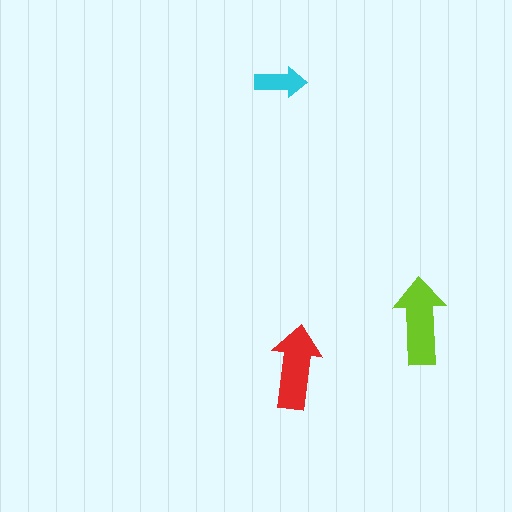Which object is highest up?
The cyan arrow is topmost.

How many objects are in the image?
There are 3 objects in the image.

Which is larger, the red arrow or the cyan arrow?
The red one.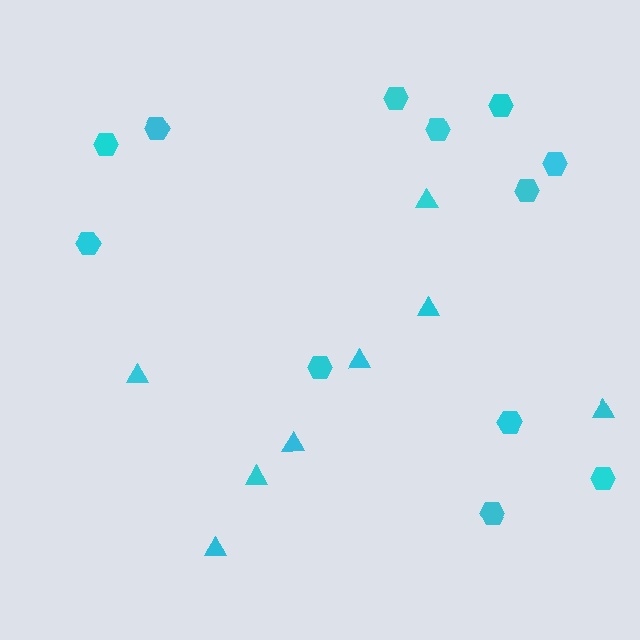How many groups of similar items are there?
There are 2 groups: one group of hexagons (12) and one group of triangles (8).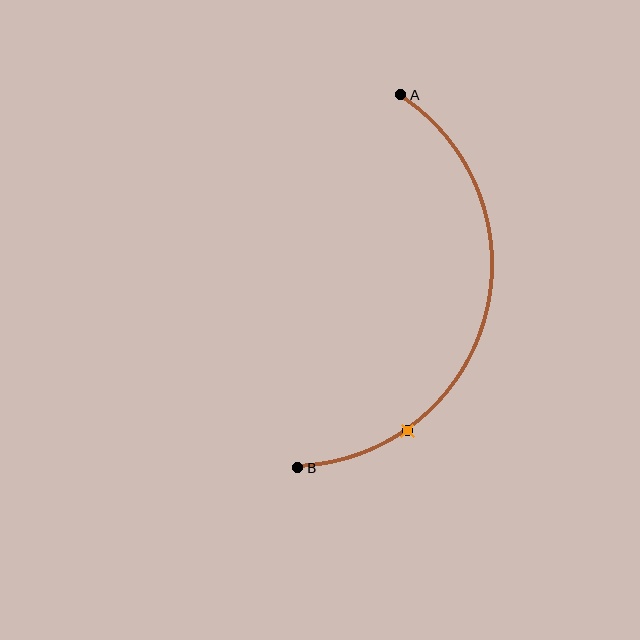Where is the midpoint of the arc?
The arc midpoint is the point on the curve farthest from the straight line joining A and B. It sits to the right of that line.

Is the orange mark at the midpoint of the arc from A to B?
No. The orange mark lies on the arc but is closer to endpoint B. The arc midpoint would be at the point on the curve equidistant along the arc from both A and B.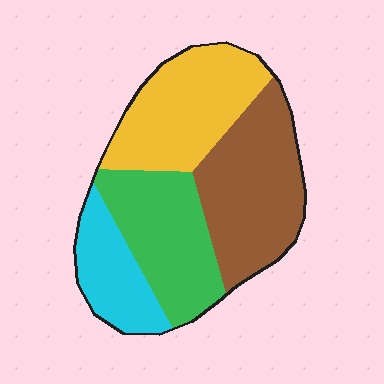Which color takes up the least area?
Cyan, at roughly 15%.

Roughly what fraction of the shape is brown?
Brown covers around 30% of the shape.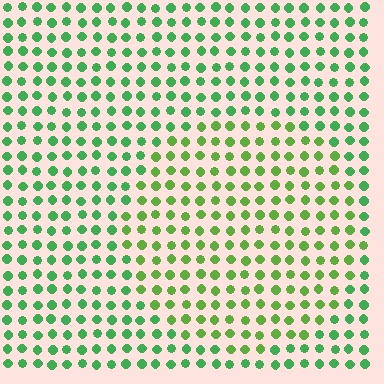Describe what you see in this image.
The image is filled with small green elements in a uniform arrangement. A circle-shaped region is visible where the elements are tinted to a slightly different hue, forming a subtle color boundary.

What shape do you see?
I see a circle.